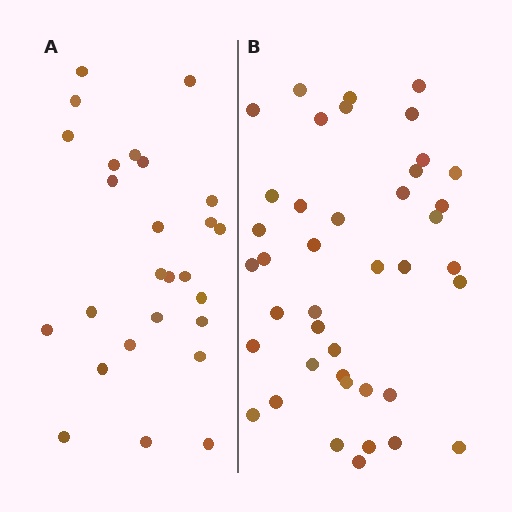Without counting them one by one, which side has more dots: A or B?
Region B (the right region) has more dots.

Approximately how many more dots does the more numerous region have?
Region B has approximately 15 more dots than region A.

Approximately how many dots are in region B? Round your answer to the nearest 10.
About 40 dots. (The exact count is 41, which rounds to 40.)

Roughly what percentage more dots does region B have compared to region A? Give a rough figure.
About 60% more.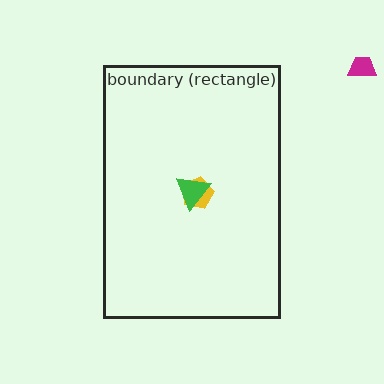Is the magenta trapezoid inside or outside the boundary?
Outside.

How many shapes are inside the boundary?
2 inside, 1 outside.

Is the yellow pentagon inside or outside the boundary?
Inside.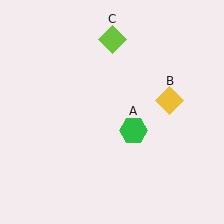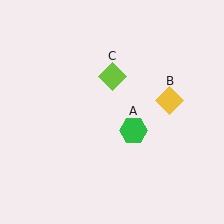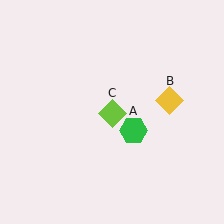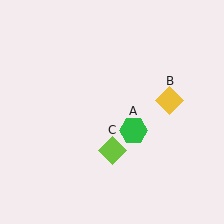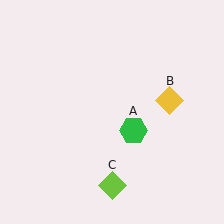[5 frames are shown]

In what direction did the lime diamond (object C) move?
The lime diamond (object C) moved down.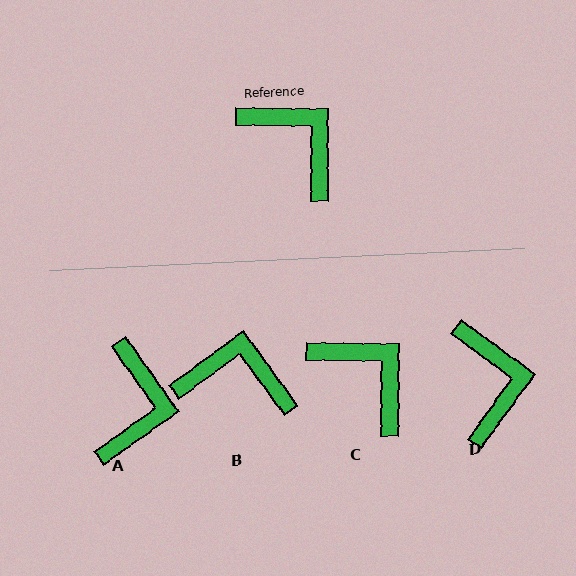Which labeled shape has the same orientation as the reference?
C.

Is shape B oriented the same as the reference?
No, it is off by about 37 degrees.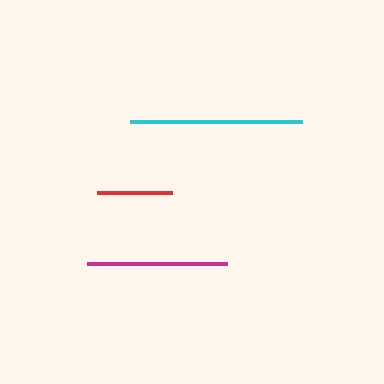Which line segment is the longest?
The cyan line is the longest at approximately 172 pixels.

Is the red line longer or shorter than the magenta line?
The magenta line is longer than the red line.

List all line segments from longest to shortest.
From longest to shortest: cyan, magenta, red.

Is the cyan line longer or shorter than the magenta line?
The cyan line is longer than the magenta line.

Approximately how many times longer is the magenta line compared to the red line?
The magenta line is approximately 1.9 times the length of the red line.